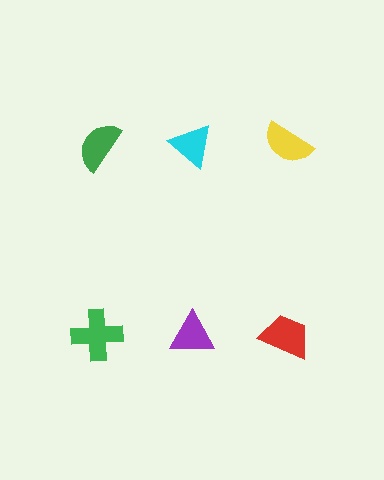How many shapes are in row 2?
3 shapes.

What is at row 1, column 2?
A cyan triangle.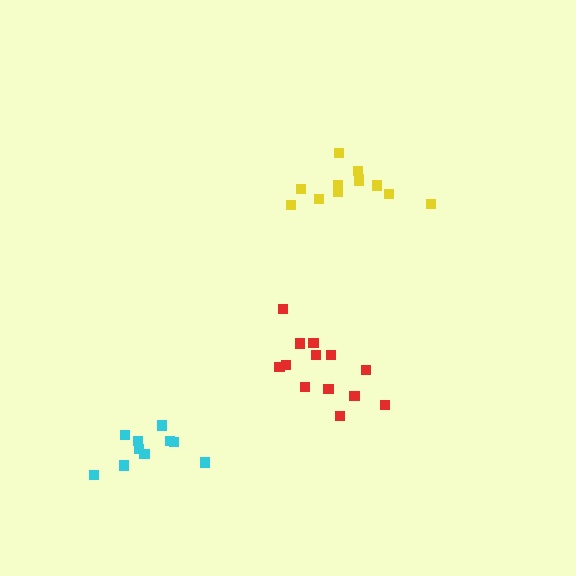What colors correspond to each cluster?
The clusters are colored: cyan, red, yellow.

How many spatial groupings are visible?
There are 3 spatial groupings.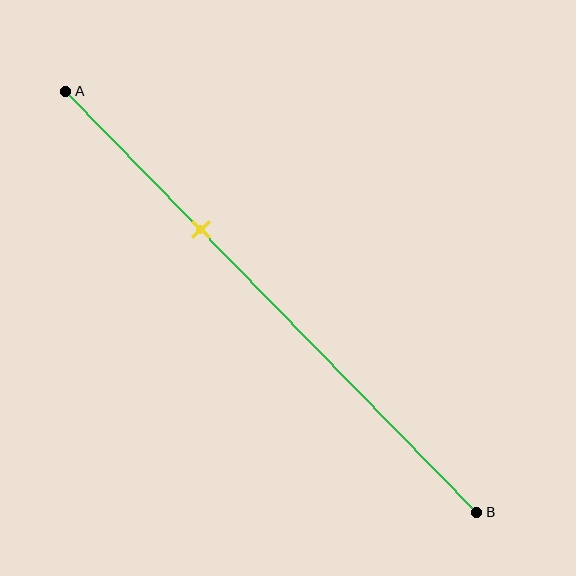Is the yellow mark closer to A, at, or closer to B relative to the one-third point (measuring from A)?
The yellow mark is approximately at the one-third point of segment AB.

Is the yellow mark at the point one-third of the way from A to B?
Yes, the mark is approximately at the one-third point.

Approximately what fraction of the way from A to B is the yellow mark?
The yellow mark is approximately 35% of the way from A to B.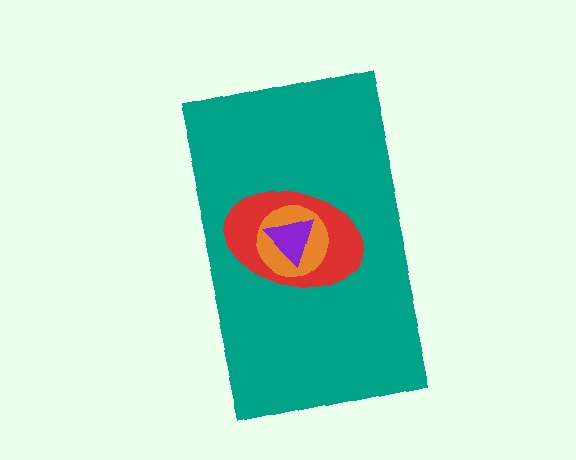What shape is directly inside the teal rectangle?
The red ellipse.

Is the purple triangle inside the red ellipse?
Yes.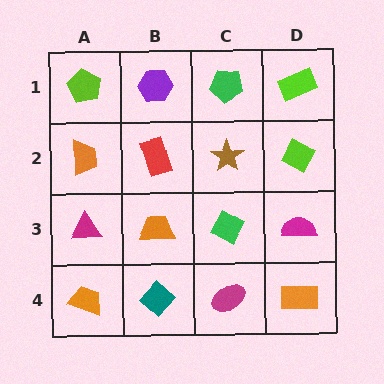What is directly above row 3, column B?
A red rectangle.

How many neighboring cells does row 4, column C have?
3.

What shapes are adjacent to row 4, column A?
A magenta triangle (row 3, column A), a teal diamond (row 4, column B).